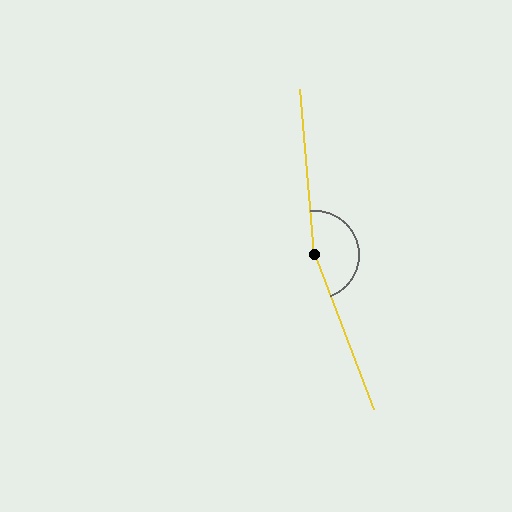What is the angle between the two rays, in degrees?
Approximately 164 degrees.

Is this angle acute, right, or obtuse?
It is obtuse.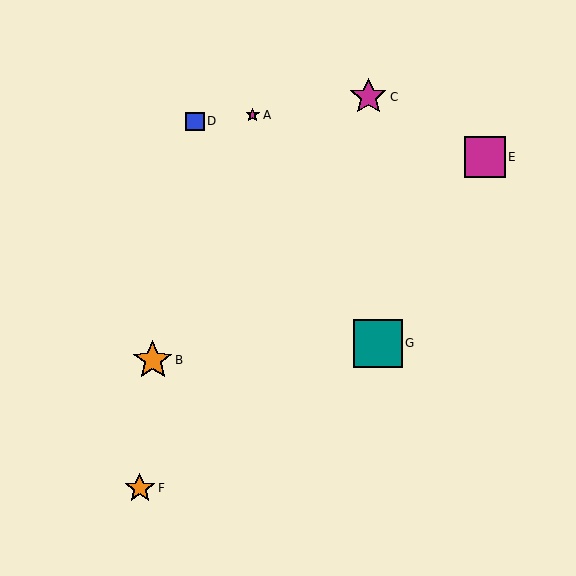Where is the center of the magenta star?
The center of the magenta star is at (253, 115).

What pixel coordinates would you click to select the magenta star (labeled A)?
Click at (253, 115) to select the magenta star A.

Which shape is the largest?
The teal square (labeled G) is the largest.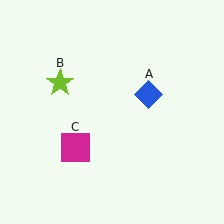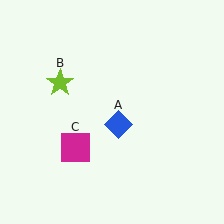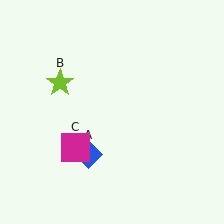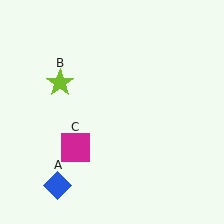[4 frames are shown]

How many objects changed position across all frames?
1 object changed position: blue diamond (object A).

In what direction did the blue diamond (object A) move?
The blue diamond (object A) moved down and to the left.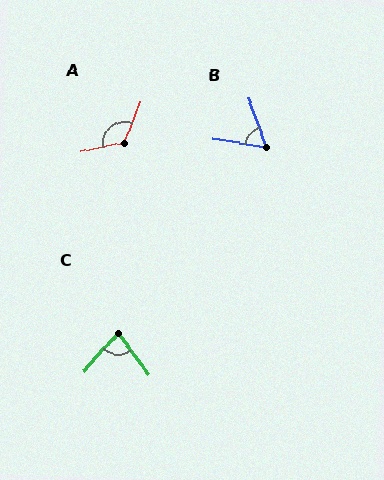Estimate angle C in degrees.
Approximately 79 degrees.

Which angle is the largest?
A, at approximately 124 degrees.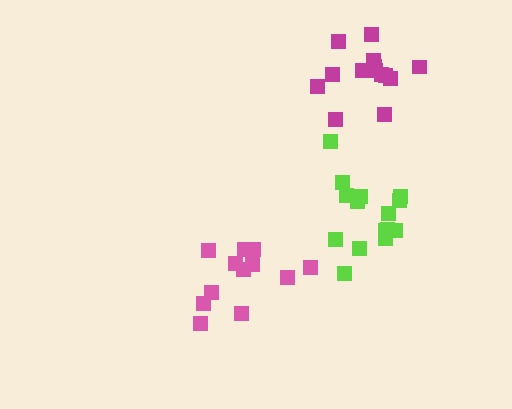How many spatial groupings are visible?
There are 3 spatial groupings.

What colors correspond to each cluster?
The clusters are colored: magenta, lime, pink.